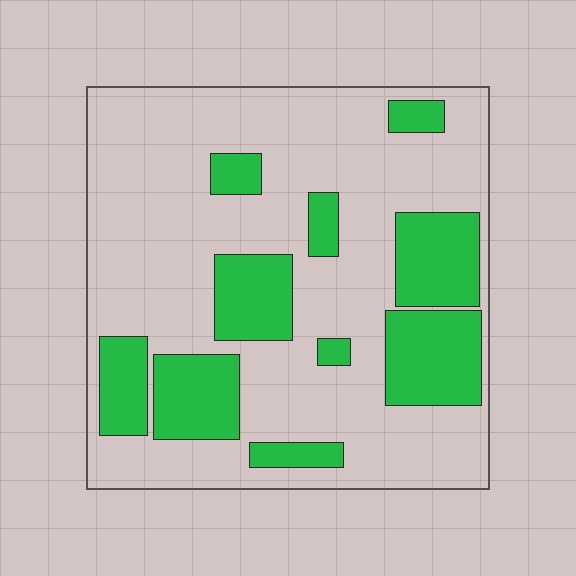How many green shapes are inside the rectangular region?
10.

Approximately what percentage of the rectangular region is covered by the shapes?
Approximately 30%.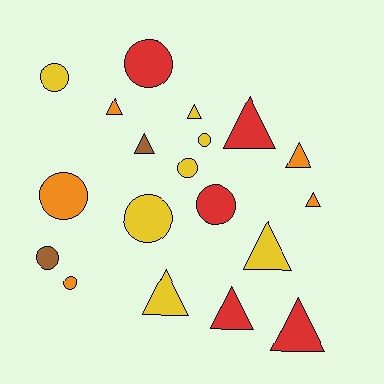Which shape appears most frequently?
Triangle, with 10 objects.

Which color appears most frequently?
Yellow, with 7 objects.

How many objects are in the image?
There are 19 objects.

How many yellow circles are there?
There are 4 yellow circles.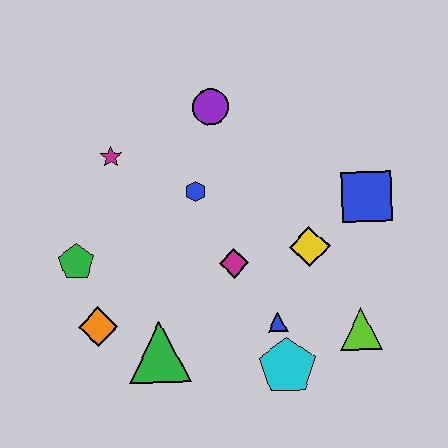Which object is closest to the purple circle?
The blue hexagon is closest to the purple circle.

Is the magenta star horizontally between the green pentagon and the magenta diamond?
Yes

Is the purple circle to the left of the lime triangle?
Yes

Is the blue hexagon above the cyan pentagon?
Yes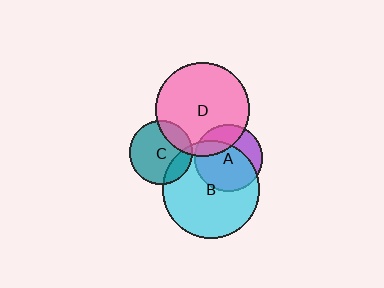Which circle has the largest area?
Circle B (cyan).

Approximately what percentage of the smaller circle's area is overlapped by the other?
Approximately 30%.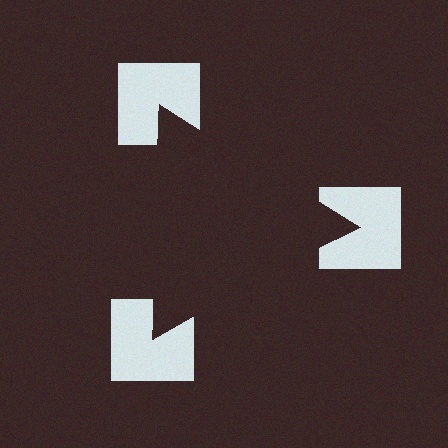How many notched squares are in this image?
There are 3 — one at each vertex of the illusory triangle.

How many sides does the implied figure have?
3 sides.